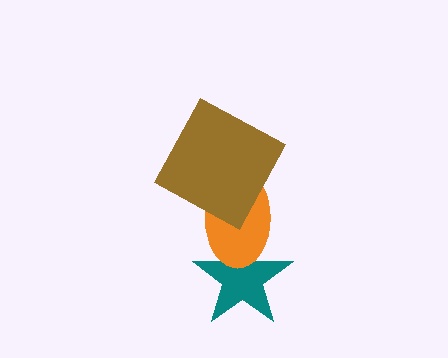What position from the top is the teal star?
The teal star is 3rd from the top.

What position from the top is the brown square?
The brown square is 1st from the top.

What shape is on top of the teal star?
The orange ellipse is on top of the teal star.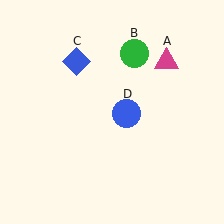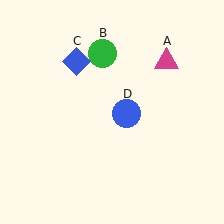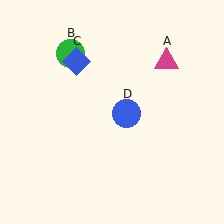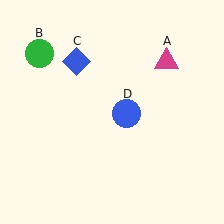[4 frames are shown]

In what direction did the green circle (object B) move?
The green circle (object B) moved left.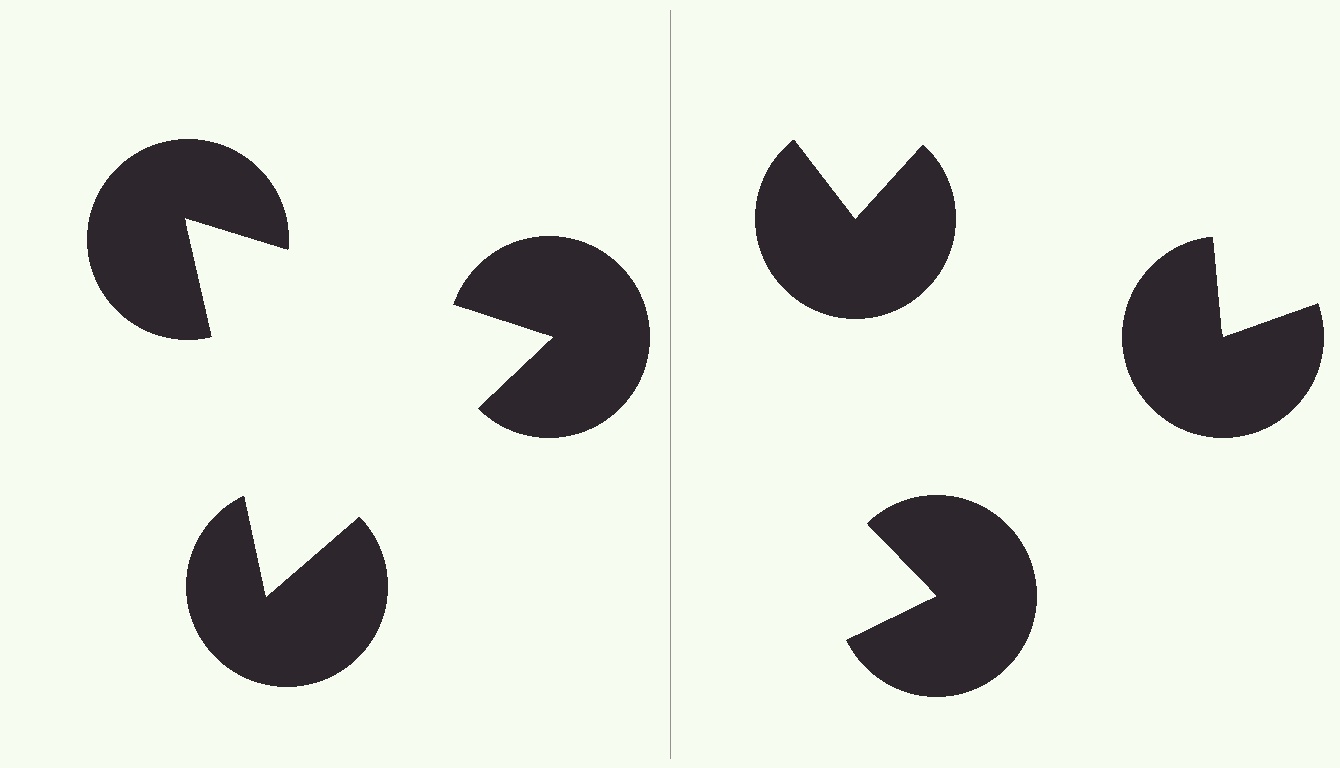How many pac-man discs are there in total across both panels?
6 — 3 on each side.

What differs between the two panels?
The pac-man discs are positioned identically on both sides; only the wedge orientations differ. On the left they align to a triangle; on the right they are misaligned.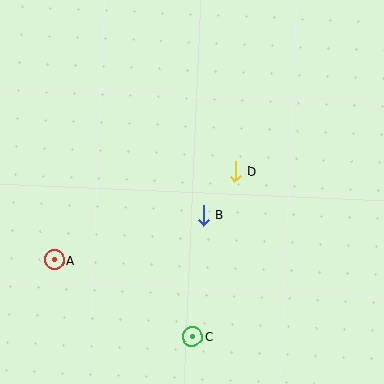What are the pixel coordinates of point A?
Point A is at (54, 260).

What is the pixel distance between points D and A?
The distance between D and A is 202 pixels.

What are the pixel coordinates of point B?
Point B is at (203, 215).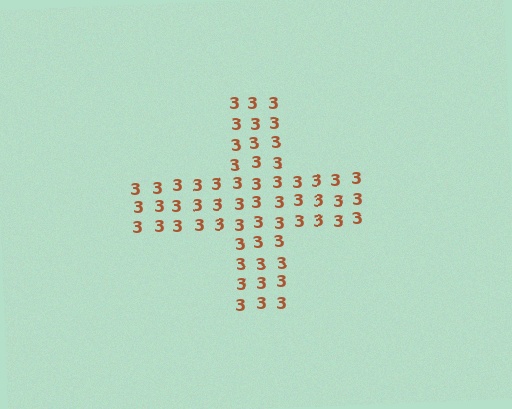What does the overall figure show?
The overall figure shows a cross.